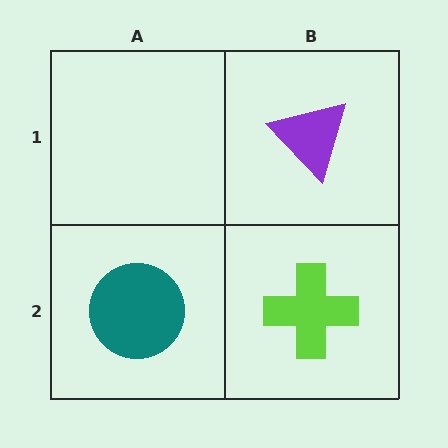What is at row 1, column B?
A purple triangle.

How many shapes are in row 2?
2 shapes.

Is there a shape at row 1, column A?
No, that cell is empty.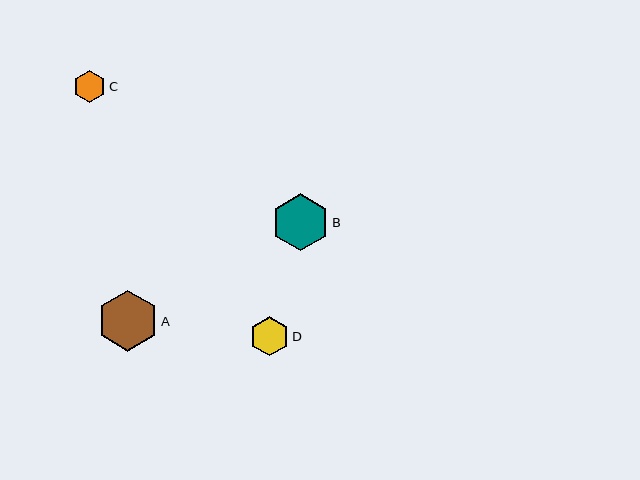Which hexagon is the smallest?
Hexagon C is the smallest with a size of approximately 32 pixels.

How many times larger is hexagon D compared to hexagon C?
Hexagon D is approximately 1.2 times the size of hexagon C.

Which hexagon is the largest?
Hexagon A is the largest with a size of approximately 61 pixels.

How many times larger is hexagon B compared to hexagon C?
Hexagon B is approximately 1.8 times the size of hexagon C.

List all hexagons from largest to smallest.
From largest to smallest: A, B, D, C.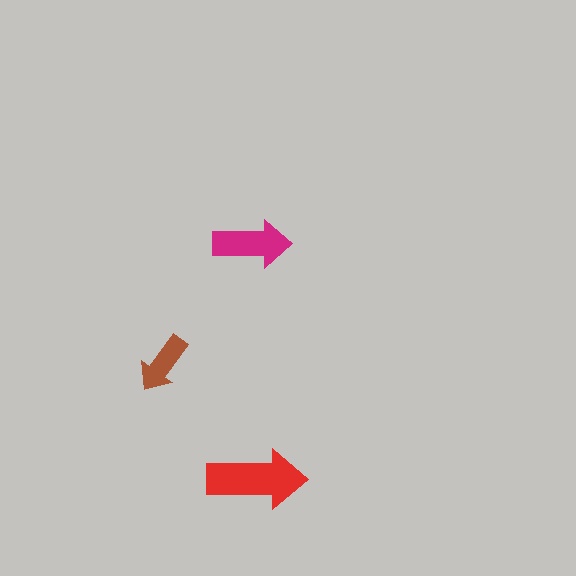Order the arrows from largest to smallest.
the red one, the magenta one, the brown one.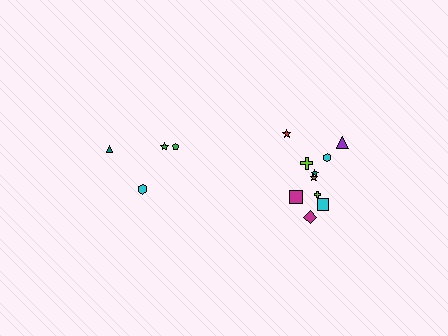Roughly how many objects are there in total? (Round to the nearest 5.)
Roughly 15 objects in total.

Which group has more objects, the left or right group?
The right group.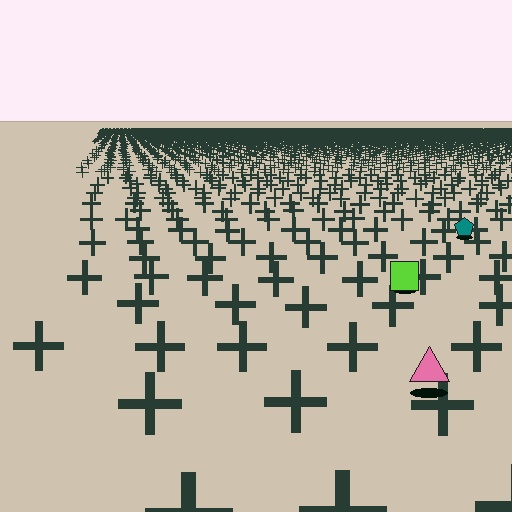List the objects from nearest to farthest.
From nearest to farthest: the pink triangle, the lime square, the teal pentagon.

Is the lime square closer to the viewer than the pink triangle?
No. The pink triangle is closer — you can tell from the texture gradient: the ground texture is coarser near it.